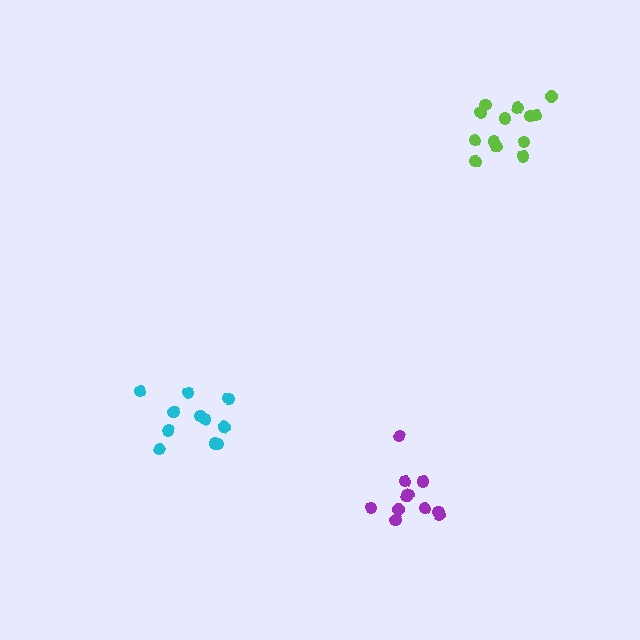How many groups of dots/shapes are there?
There are 3 groups.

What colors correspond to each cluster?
The clusters are colored: cyan, purple, lime.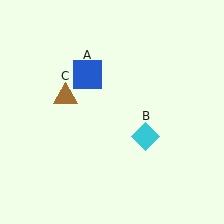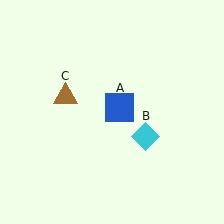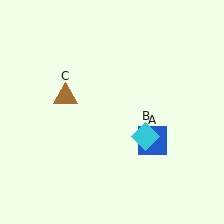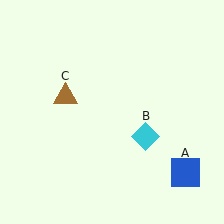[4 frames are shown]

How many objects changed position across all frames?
1 object changed position: blue square (object A).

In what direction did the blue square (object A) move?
The blue square (object A) moved down and to the right.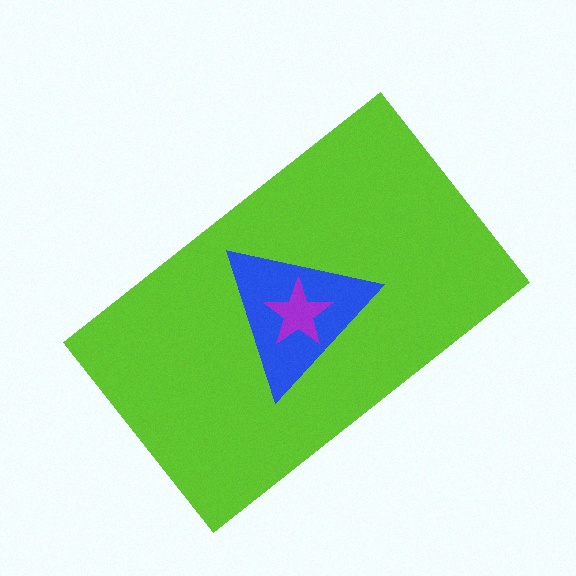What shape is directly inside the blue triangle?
The purple star.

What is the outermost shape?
The lime rectangle.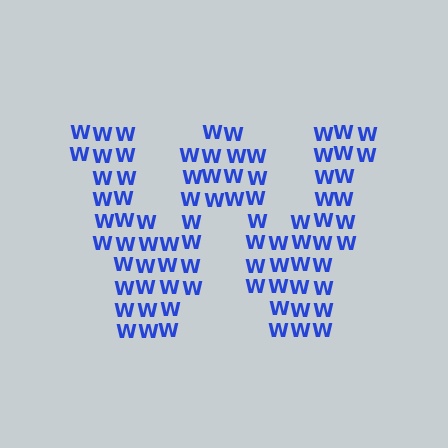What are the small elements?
The small elements are letter W's.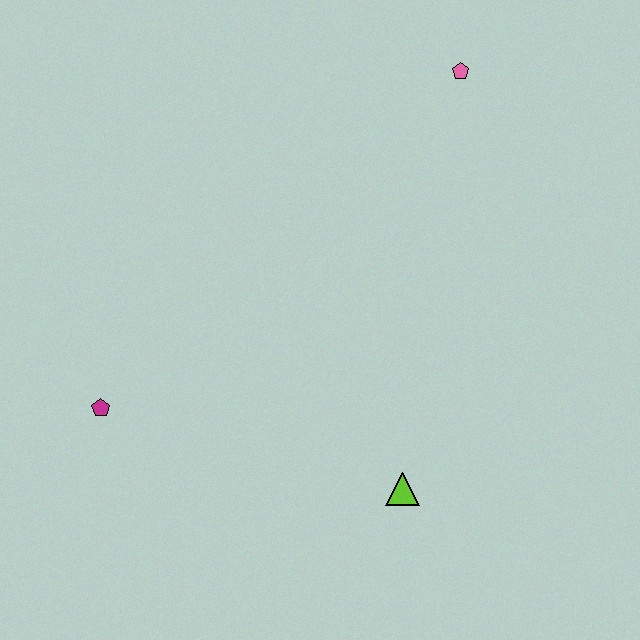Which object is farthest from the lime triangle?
The pink pentagon is farthest from the lime triangle.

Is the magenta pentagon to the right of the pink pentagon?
No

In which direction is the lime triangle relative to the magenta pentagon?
The lime triangle is to the right of the magenta pentagon.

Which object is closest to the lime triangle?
The magenta pentagon is closest to the lime triangle.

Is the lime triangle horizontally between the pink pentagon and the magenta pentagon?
Yes